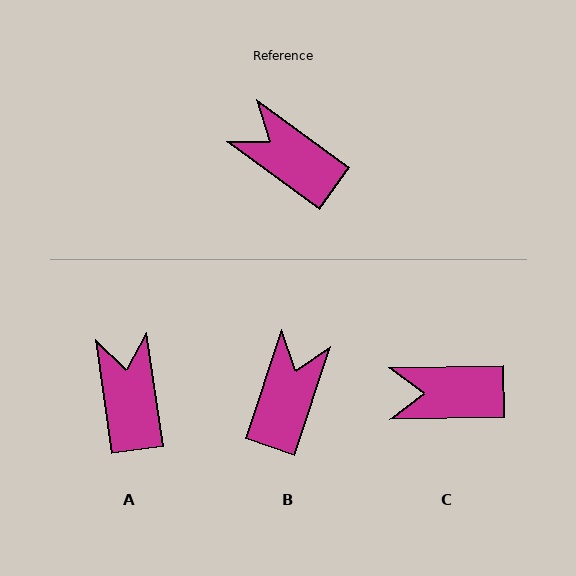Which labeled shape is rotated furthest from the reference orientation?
B, about 72 degrees away.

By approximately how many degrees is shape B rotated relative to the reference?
Approximately 72 degrees clockwise.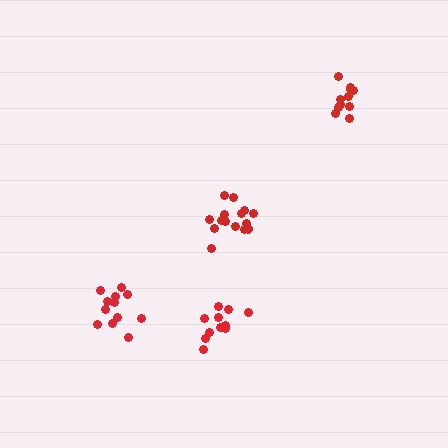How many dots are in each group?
Group 1: 12 dots, Group 2: 12 dots, Group 3: 12 dots, Group 4: 15 dots (51 total).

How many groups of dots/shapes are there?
There are 4 groups.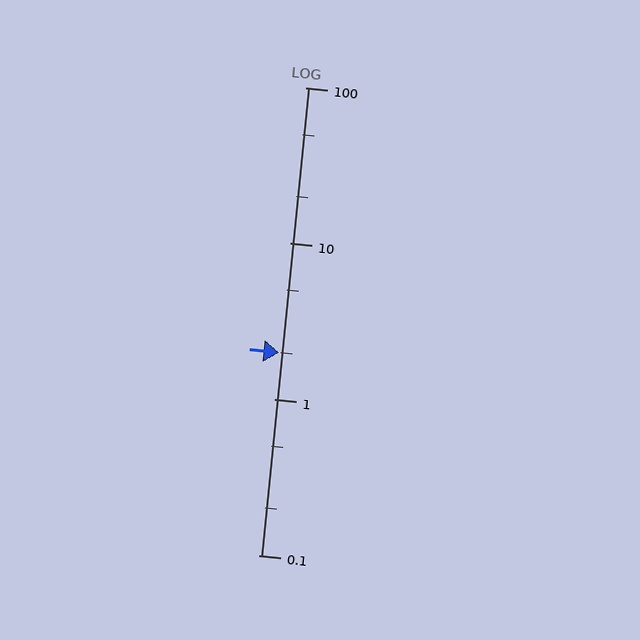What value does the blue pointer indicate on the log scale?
The pointer indicates approximately 2.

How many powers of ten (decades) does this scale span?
The scale spans 3 decades, from 0.1 to 100.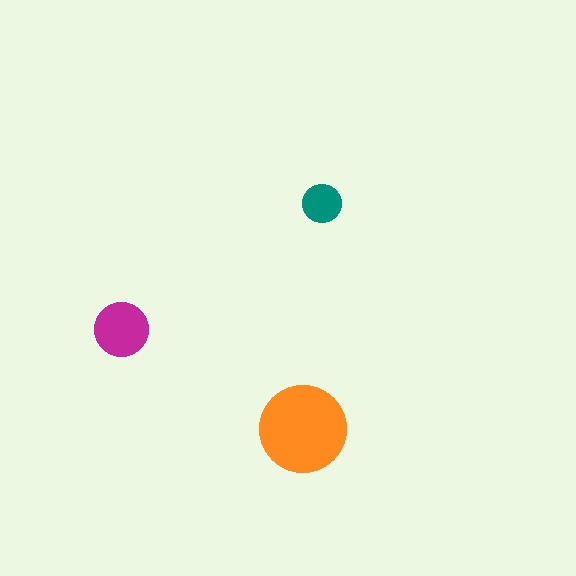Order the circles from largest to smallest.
the orange one, the magenta one, the teal one.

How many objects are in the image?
There are 3 objects in the image.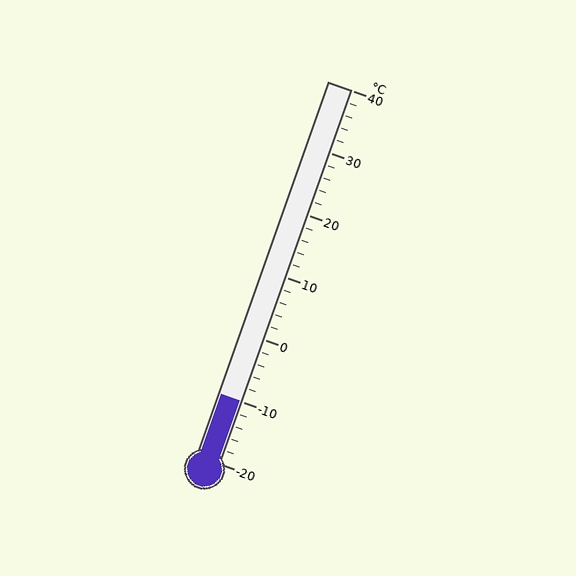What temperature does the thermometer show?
The thermometer shows approximately -10°C.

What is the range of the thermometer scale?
The thermometer scale ranges from -20°C to 40°C.